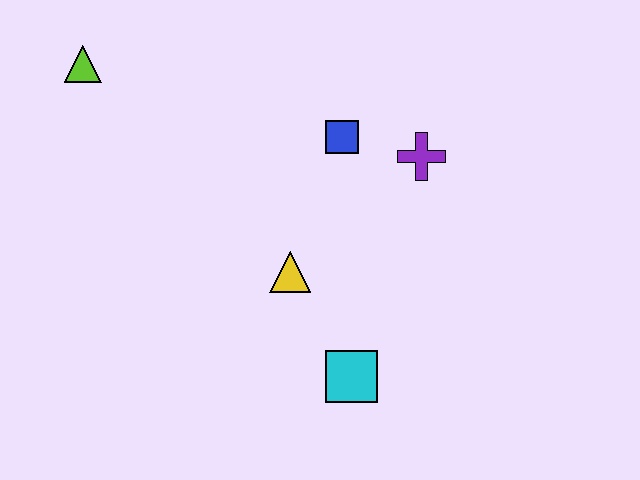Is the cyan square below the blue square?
Yes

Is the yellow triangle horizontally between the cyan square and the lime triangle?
Yes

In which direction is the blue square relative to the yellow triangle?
The blue square is above the yellow triangle.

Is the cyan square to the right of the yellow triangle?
Yes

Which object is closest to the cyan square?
The yellow triangle is closest to the cyan square.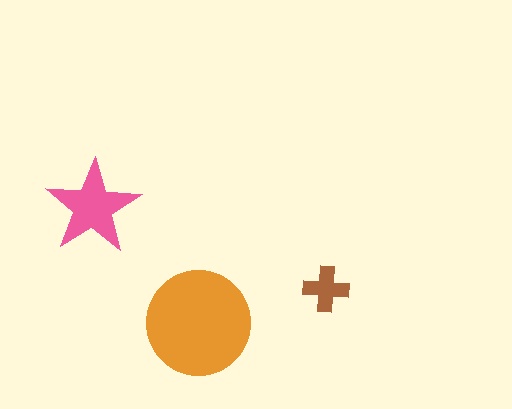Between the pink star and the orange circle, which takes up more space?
The orange circle.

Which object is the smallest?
The brown cross.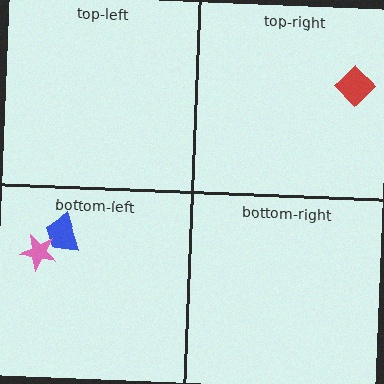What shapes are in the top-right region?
The red diamond.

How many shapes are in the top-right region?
1.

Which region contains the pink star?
The bottom-left region.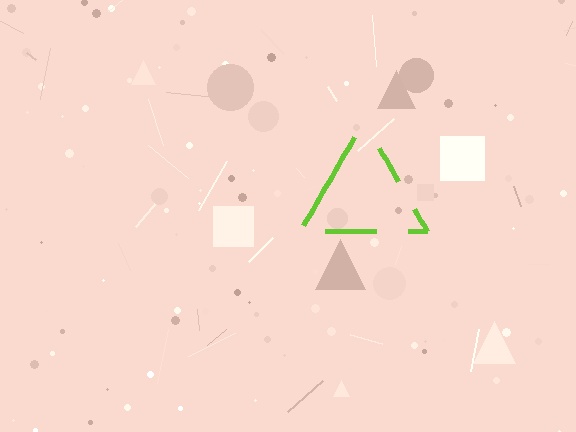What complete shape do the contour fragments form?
The contour fragments form a triangle.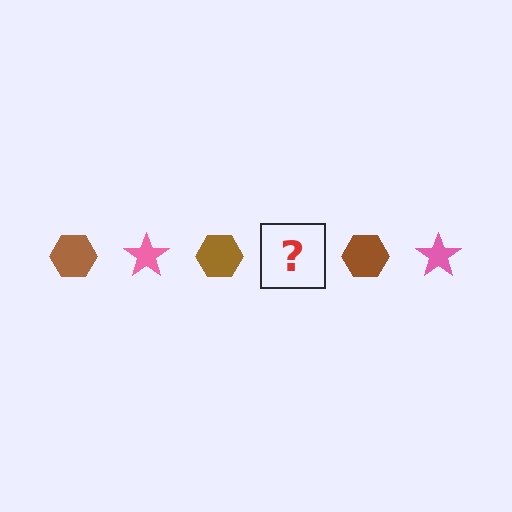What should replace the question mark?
The question mark should be replaced with a pink star.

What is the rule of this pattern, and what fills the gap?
The rule is that the pattern alternates between brown hexagon and pink star. The gap should be filled with a pink star.